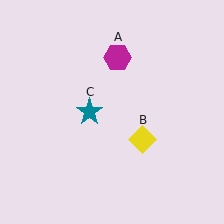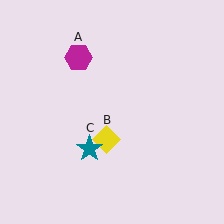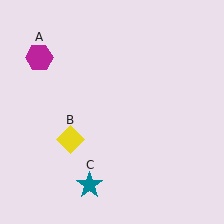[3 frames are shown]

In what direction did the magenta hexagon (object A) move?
The magenta hexagon (object A) moved left.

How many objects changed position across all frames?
3 objects changed position: magenta hexagon (object A), yellow diamond (object B), teal star (object C).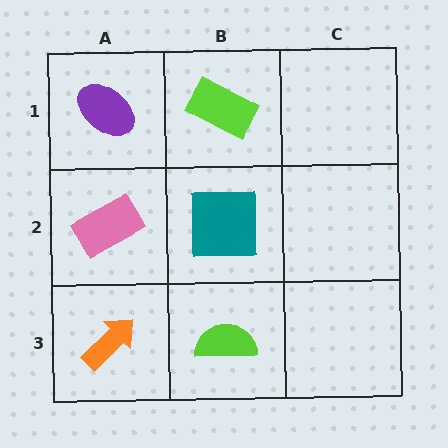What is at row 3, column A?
An orange arrow.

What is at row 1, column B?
A lime rectangle.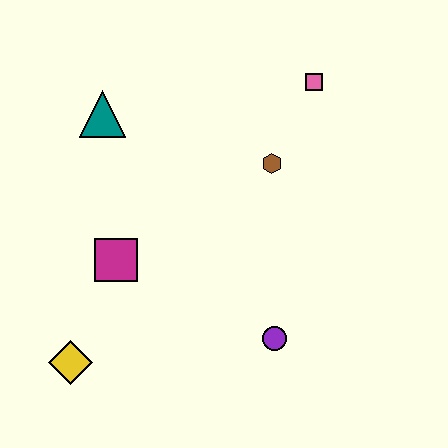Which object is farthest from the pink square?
The yellow diamond is farthest from the pink square.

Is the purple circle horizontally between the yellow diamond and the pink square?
Yes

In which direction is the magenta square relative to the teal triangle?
The magenta square is below the teal triangle.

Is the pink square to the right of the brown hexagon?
Yes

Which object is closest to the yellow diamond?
The magenta square is closest to the yellow diamond.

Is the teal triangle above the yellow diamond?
Yes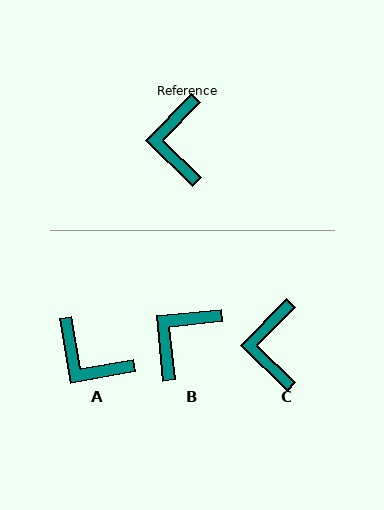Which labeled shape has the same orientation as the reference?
C.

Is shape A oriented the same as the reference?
No, it is off by about 54 degrees.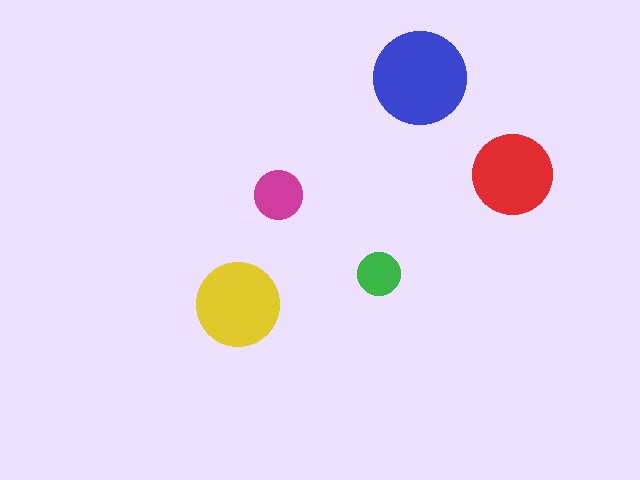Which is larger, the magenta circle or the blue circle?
The blue one.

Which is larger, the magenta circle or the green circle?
The magenta one.